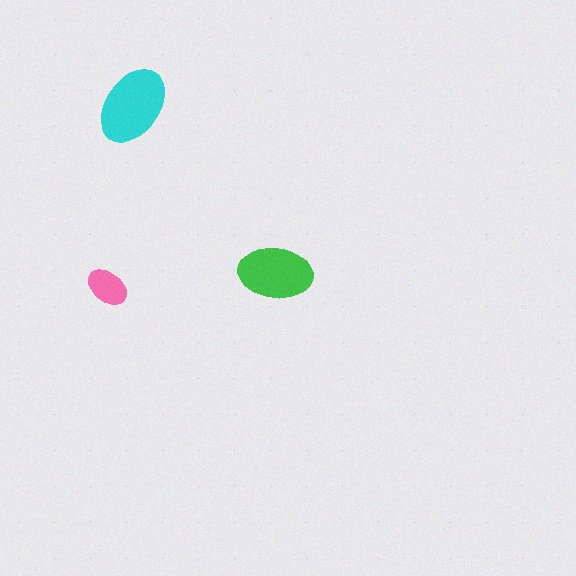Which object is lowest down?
The pink ellipse is bottommost.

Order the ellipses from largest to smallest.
the cyan one, the green one, the pink one.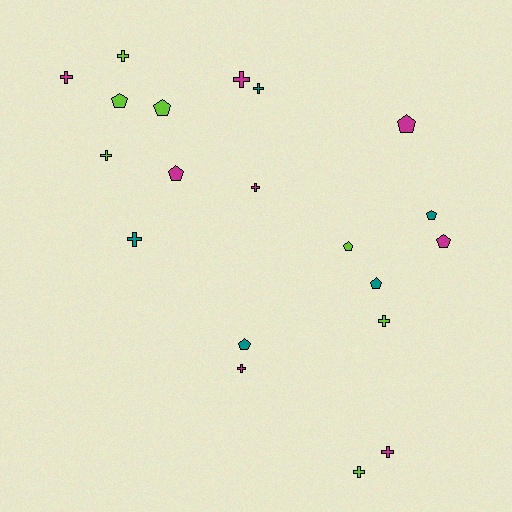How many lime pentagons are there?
There are 3 lime pentagons.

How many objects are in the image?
There are 20 objects.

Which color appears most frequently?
Magenta, with 8 objects.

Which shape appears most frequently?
Cross, with 11 objects.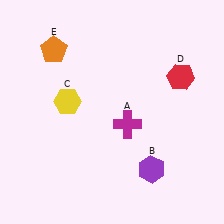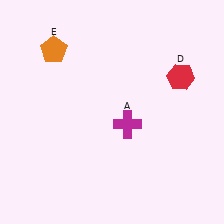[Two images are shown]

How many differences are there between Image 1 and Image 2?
There are 2 differences between the two images.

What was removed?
The purple hexagon (B), the yellow hexagon (C) were removed in Image 2.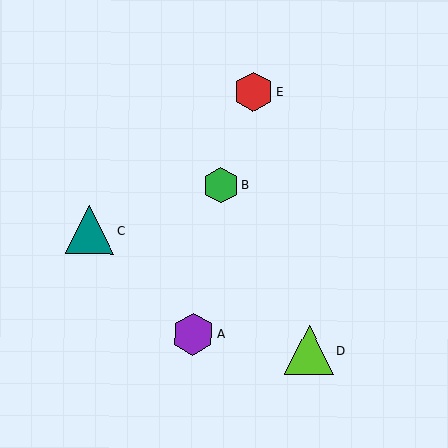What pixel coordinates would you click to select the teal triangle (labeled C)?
Click at (90, 230) to select the teal triangle C.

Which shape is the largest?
The lime triangle (labeled D) is the largest.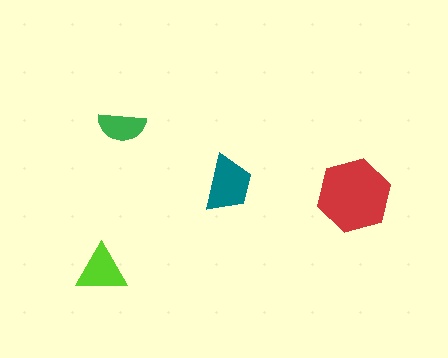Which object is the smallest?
The green semicircle.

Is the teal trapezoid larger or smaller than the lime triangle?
Larger.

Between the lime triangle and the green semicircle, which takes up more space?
The lime triangle.